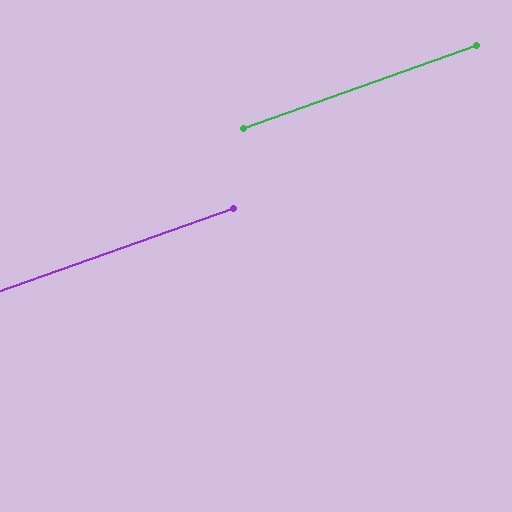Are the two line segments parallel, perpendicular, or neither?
Parallel — their directions differ by only 0.3°.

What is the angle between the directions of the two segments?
Approximately 0 degrees.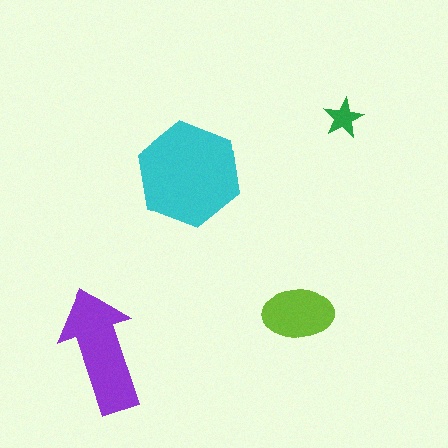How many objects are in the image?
There are 4 objects in the image.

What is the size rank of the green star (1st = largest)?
4th.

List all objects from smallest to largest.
The green star, the lime ellipse, the purple arrow, the cyan hexagon.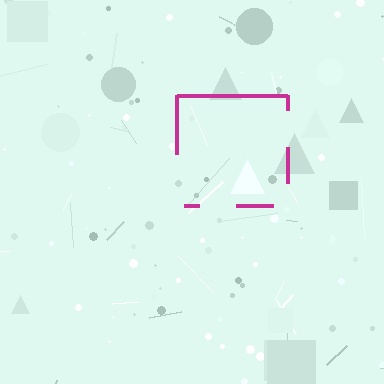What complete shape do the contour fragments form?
The contour fragments form a square.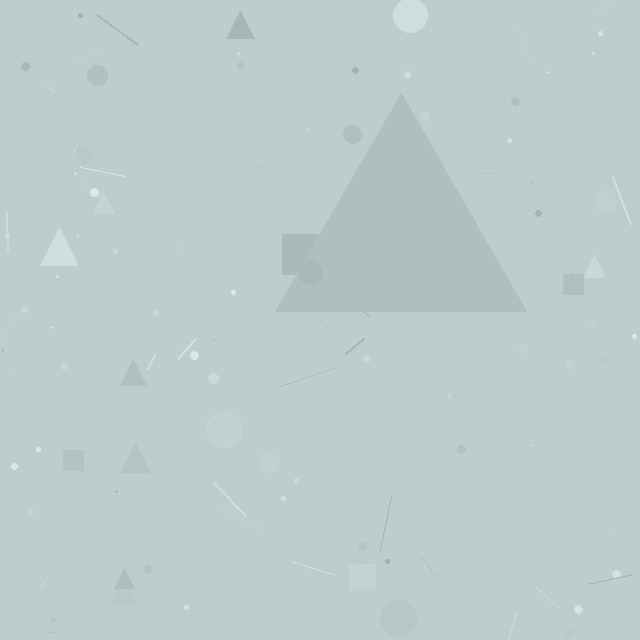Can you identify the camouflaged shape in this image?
The camouflaged shape is a triangle.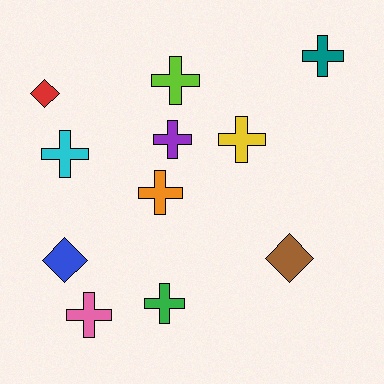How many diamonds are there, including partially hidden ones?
There are 3 diamonds.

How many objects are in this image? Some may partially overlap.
There are 11 objects.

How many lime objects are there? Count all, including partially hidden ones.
There is 1 lime object.